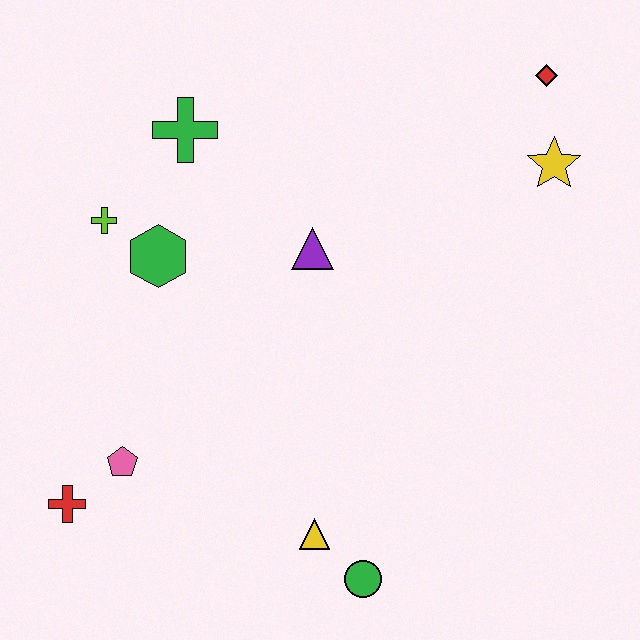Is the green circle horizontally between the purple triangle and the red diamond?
Yes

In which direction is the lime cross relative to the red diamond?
The lime cross is to the left of the red diamond.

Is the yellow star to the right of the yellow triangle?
Yes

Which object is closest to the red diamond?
The yellow star is closest to the red diamond.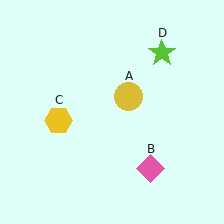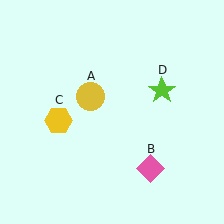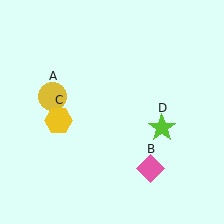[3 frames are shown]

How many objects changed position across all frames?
2 objects changed position: yellow circle (object A), lime star (object D).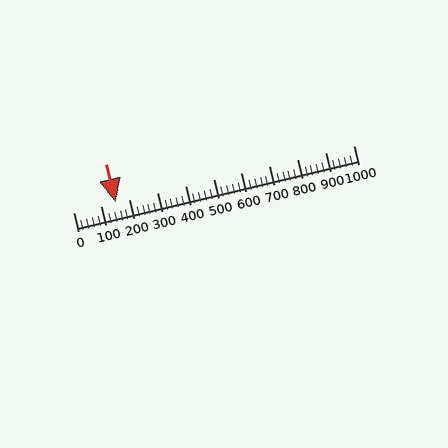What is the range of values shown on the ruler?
The ruler shows values from 0 to 1000.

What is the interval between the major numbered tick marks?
The major tick marks are spaced 100 units apart.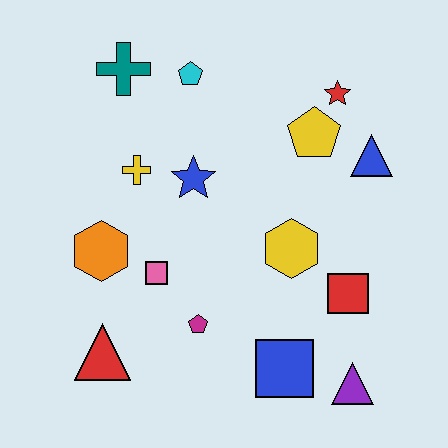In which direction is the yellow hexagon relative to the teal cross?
The yellow hexagon is below the teal cross.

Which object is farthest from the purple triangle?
The teal cross is farthest from the purple triangle.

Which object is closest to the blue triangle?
The yellow pentagon is closest to the blue triangle.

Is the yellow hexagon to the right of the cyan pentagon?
Yes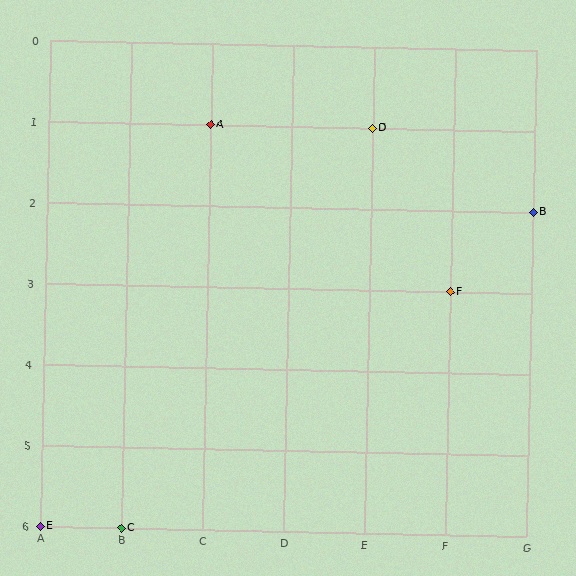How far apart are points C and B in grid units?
Points C and B are 5 columns and 4 rows apart (about 6.4 grid units diagonally).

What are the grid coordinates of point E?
Point E is at grid coordinates (A, 6).